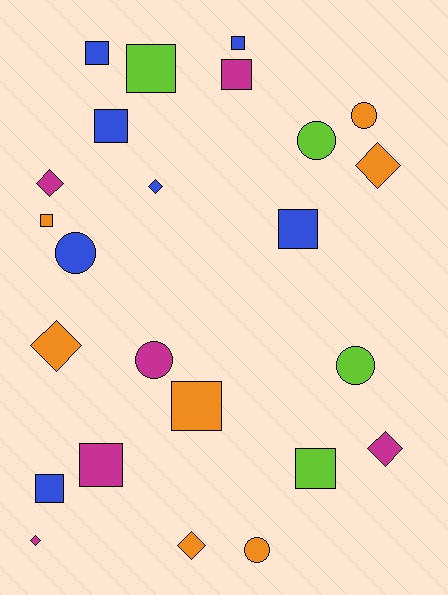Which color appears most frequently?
Orange, with 7 objects.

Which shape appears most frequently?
Square, with 11 objects.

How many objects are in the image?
There are 24 objects.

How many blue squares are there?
There are 5 blue squares.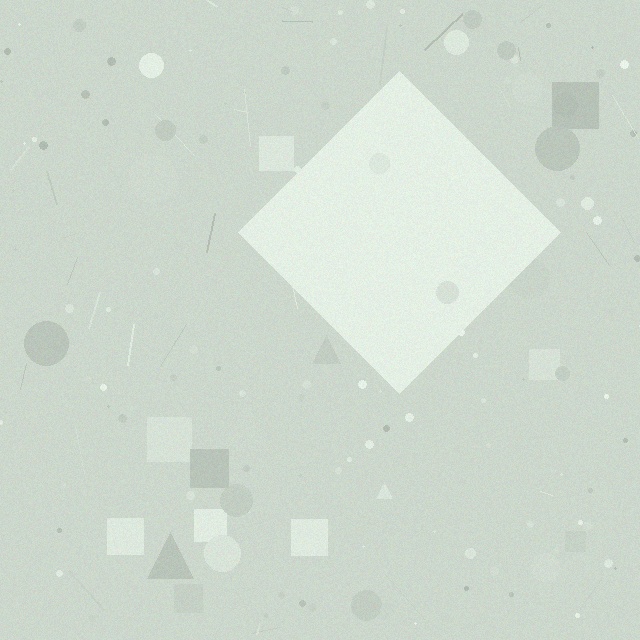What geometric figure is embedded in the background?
A diamond is embedded in the background.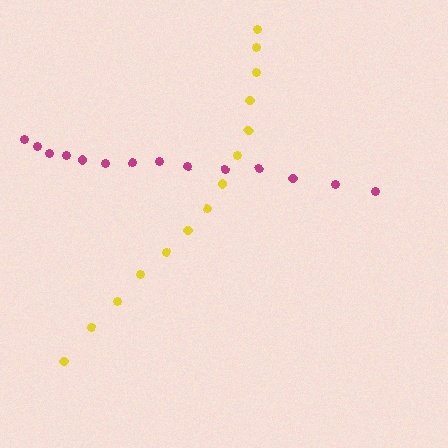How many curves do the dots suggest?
There are 2 distinct paths.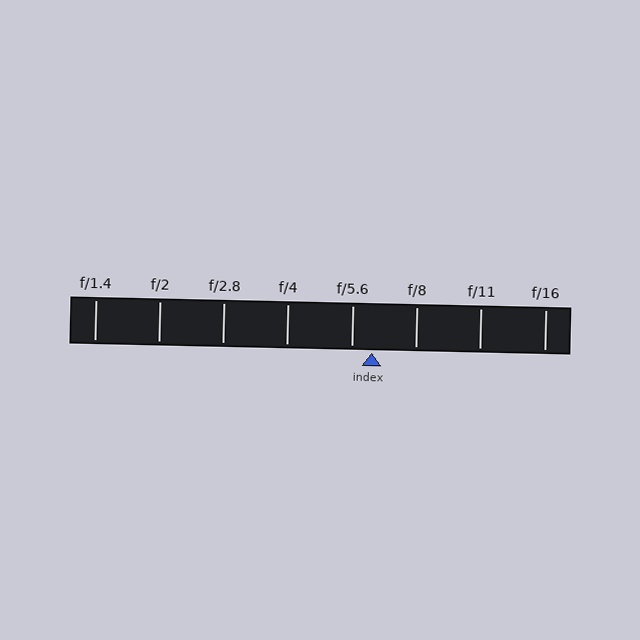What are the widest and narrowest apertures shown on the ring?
The widest aperture shown is f/1.4 and the narrowest is f/16.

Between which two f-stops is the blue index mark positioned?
The index mark is between f/5.6 and f/8.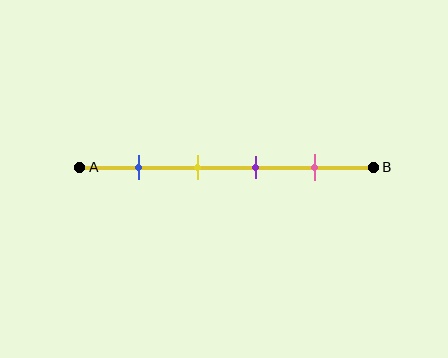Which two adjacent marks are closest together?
The yellow and purple marks are the closest adjacent pair.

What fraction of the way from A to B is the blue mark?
The blue mark is approximately 20% (0.2) of the way from A to B.